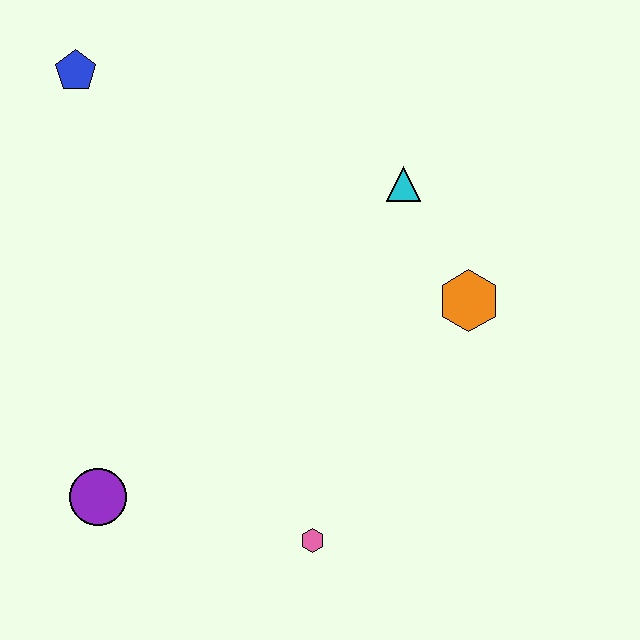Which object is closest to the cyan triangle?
The orange hexagon is closest to the cyan triangle.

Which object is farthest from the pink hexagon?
The blue pentagon is farthest from the pink hexagon.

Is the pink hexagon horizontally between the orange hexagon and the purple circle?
Yes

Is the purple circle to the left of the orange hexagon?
Yes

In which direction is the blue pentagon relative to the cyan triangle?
The blue pentagon is to the left of the cyan triangle.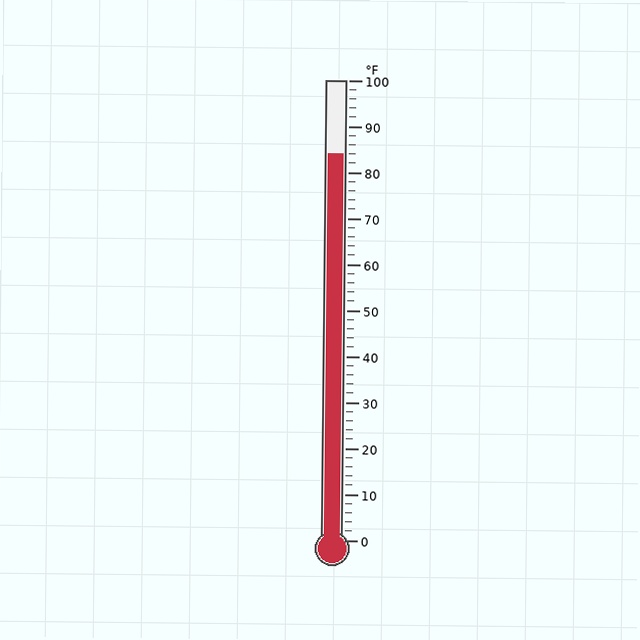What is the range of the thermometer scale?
The thermometer scale ranges from 0°F to 100°F.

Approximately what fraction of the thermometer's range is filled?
The thermometer is filled to approximately 85% of its range.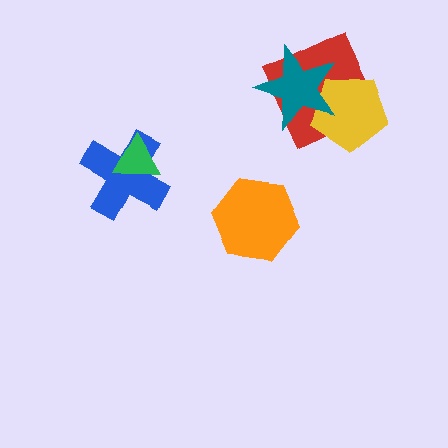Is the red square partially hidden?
Yes, it is partially covered by another shape.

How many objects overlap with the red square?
2 objects overlap with the red square.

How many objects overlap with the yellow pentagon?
2 objects overlap with the yellow pentagon.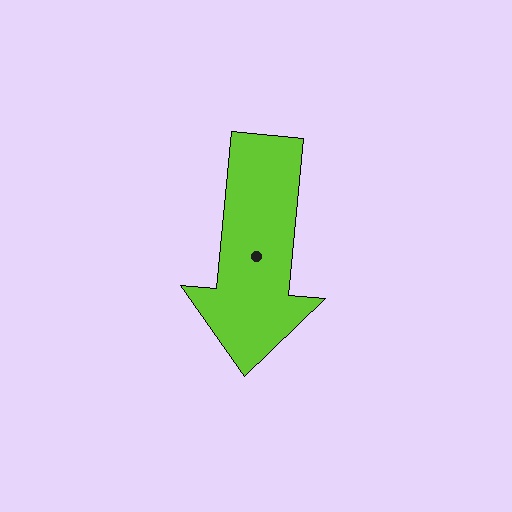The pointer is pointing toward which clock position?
Roughly 6 o'clock.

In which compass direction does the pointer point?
South.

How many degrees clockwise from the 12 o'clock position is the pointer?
Approximately 185 degrees.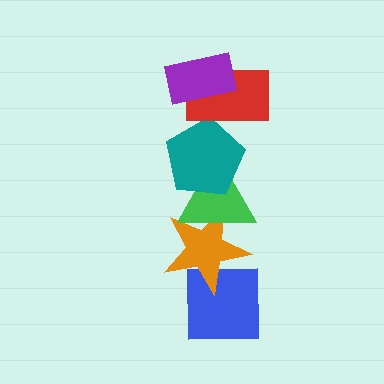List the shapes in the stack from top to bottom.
From top to bottom: the purple rectangle, the red rectangle, the teal pentagon, the green triangle, the orange star, the blue square.